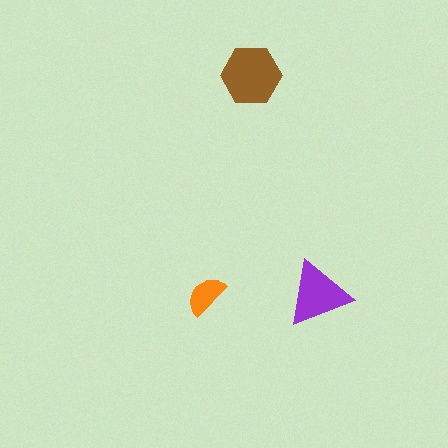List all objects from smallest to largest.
The orange semicircle, the purple triangle, the brown hexagon.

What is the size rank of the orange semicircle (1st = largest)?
3rd.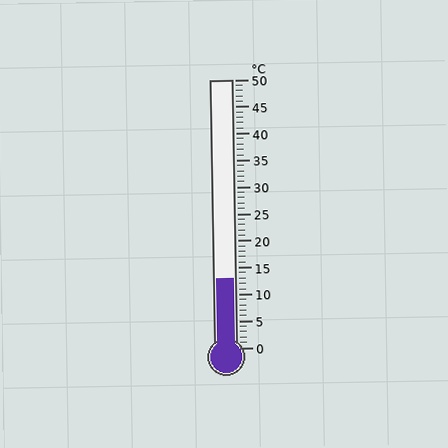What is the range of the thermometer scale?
The thermometer scale ranges from 0°C to 50°C.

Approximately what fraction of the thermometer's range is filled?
The thermometer is filled to approximately 25% of its range.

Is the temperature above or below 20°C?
The temperature is below 20°C.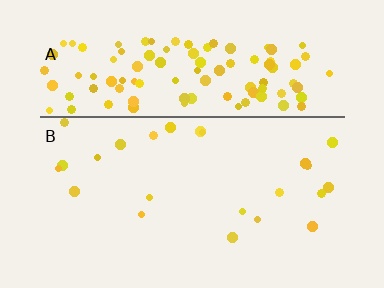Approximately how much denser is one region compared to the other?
Approximately 5.4× — region A over region B.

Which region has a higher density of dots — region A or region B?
A (the top).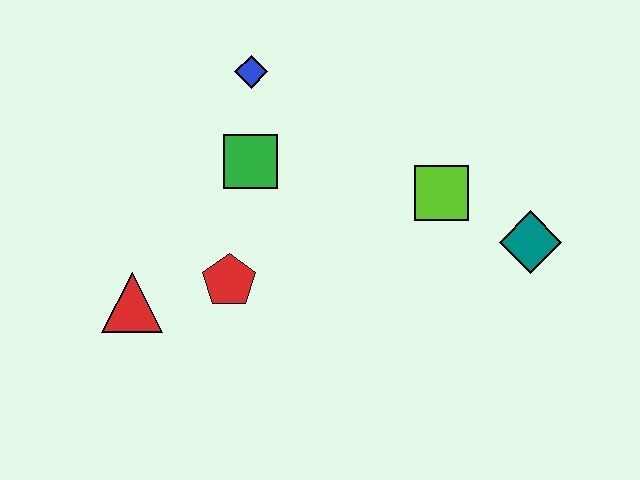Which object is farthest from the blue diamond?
The teal diamond is farthest from the blue diamond.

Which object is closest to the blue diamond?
The green square is closest to the blue diamond.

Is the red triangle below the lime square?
Yes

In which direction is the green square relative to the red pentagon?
The green square is above the red pentagon.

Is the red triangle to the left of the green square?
Yes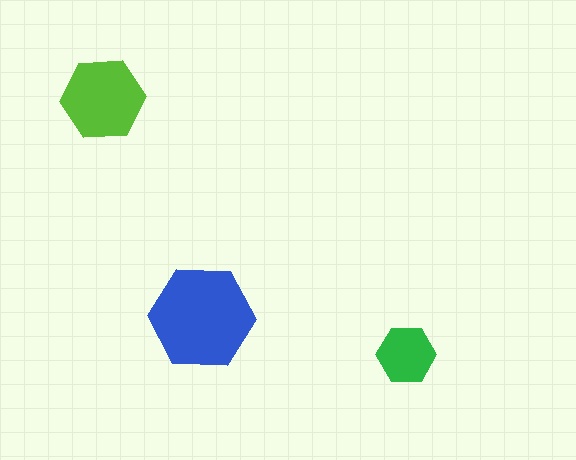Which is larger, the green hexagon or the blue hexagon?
The blue one.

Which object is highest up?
The lime hexagon is topmost.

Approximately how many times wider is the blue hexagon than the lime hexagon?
About 1.5 times wider.